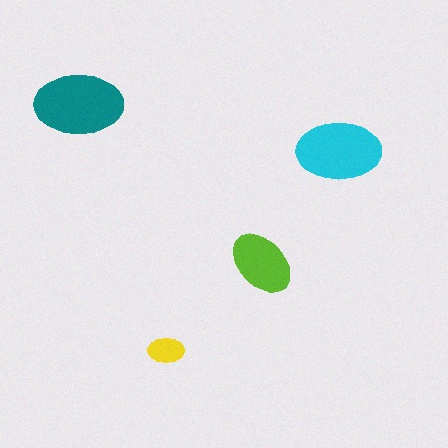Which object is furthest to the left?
The teal ellipse is leftmost.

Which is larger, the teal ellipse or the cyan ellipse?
The teal one.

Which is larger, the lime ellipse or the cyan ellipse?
The cyan one.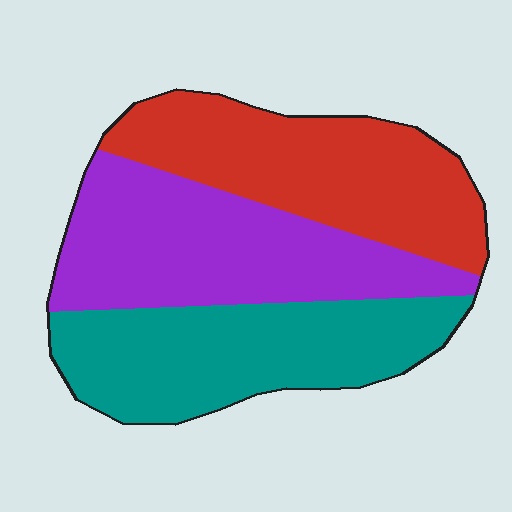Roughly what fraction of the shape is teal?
Teal takes up about one third (1/3) of the shape.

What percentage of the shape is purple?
Purple covers roughly 35% of the shape.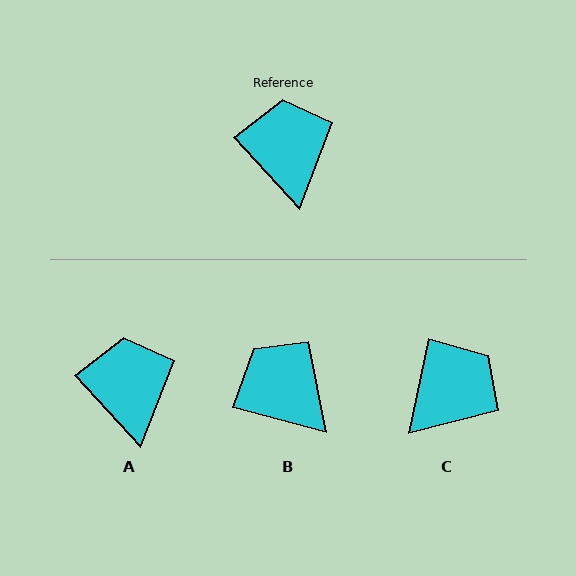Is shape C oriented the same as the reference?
No, it is off by about 54 degrees.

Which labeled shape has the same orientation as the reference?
A.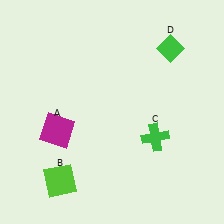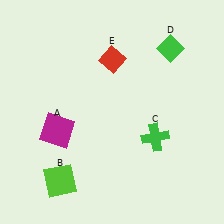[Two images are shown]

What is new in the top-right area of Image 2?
A red diamond (E) was added in the top-right area of Image 2.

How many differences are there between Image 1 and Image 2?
There is 1 difference between the two images.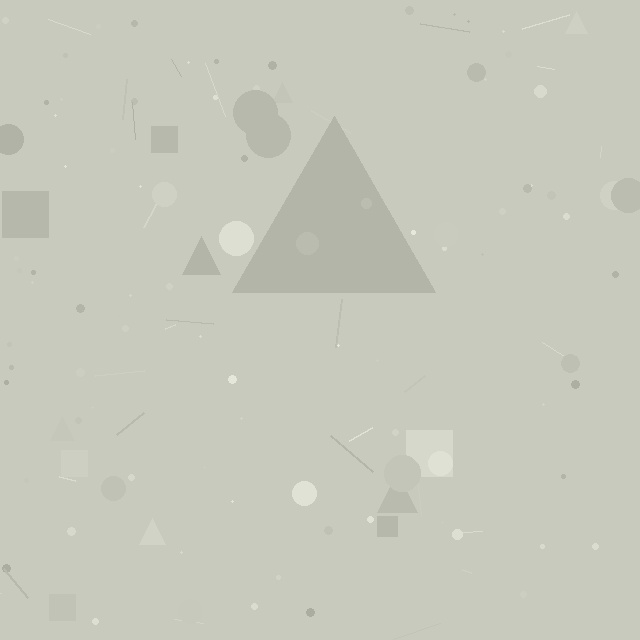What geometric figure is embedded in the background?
A triangle is embedded in the background.